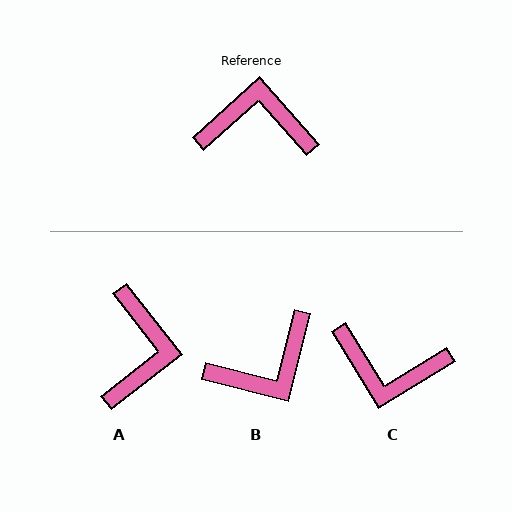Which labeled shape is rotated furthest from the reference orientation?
C, about 169 degrees away.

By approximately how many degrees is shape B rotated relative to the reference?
Approximately 146 degrees clockwise.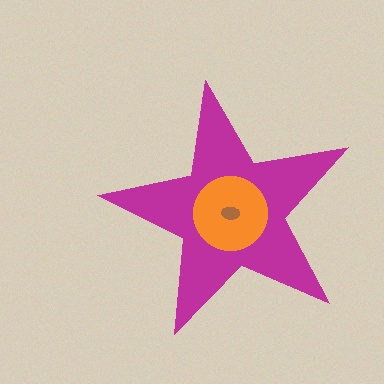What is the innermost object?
The brown ellipse.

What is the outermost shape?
The magenta star.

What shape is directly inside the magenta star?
The orange circle.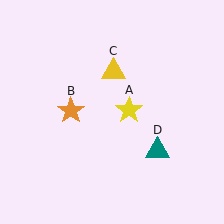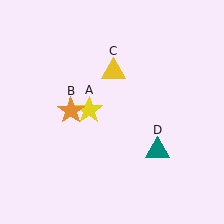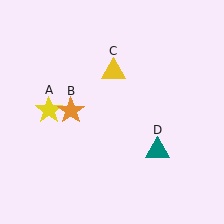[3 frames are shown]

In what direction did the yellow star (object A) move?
The yellow star (object A) moved left.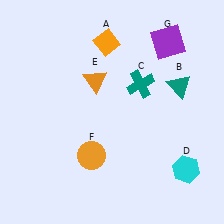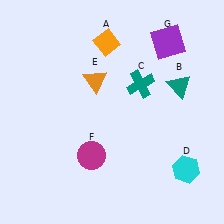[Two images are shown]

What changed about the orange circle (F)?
In Image 1, F is orange. In Image 2, it changed to magenta.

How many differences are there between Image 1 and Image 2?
There is 1 difference between the two images.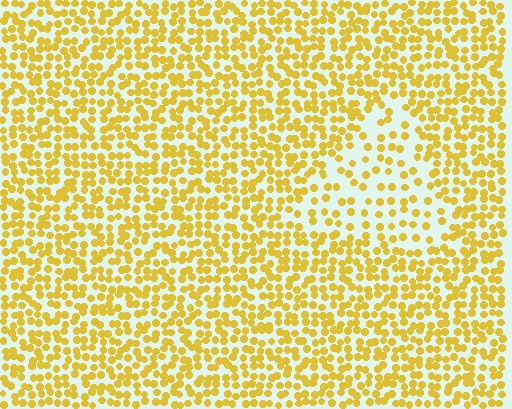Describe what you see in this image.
The image contains small yellow elements arranged at two different densities. A triangle-shaped region is visible where the elements are less densely packed than the surrounding area.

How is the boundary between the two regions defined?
The boundary is defined by a change in element density (approximately 2.1x ratio). All elements are the same color, size, and shape.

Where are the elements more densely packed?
The elements are more densely packed outside the triangle boundary.